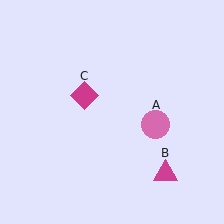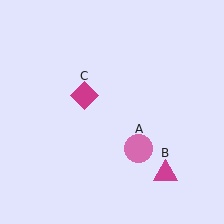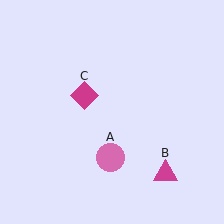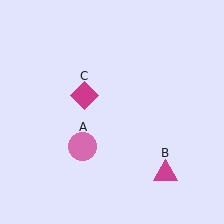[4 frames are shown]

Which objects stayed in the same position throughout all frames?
Magenta triangle (object B) and magenta diamond (object C) remained stationary.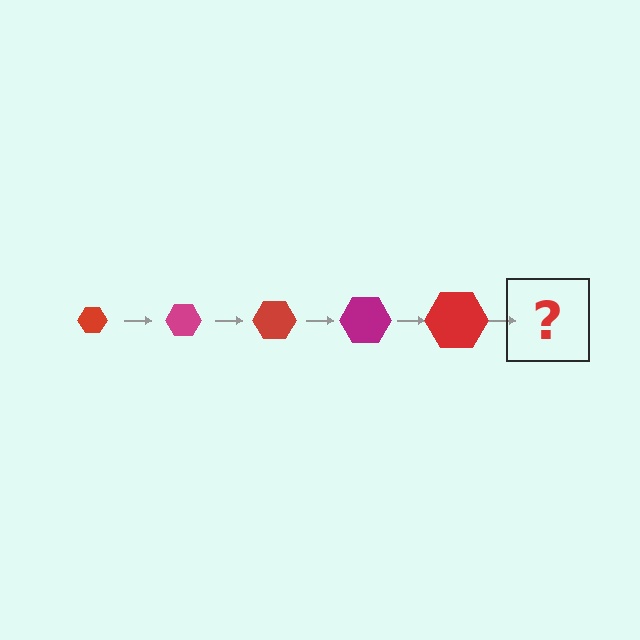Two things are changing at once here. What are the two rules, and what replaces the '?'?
The two rules are that the hexagon grows larger each step and the color cycles through red and magenta. The '?' should be a magenta hexagon, larger than the previous one.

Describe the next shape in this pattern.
It should be a magenta hexagon, larger than the previous one.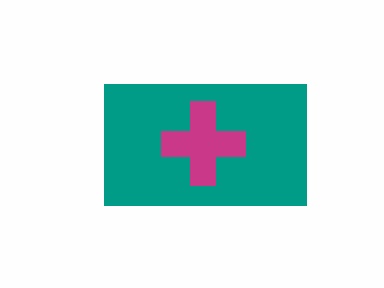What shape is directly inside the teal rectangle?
The magenta cross.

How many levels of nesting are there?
2.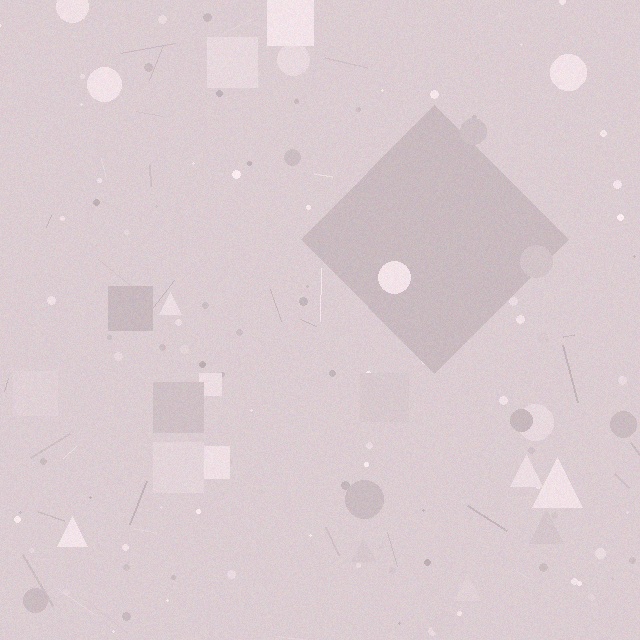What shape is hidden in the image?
A diamond is hidden in the image.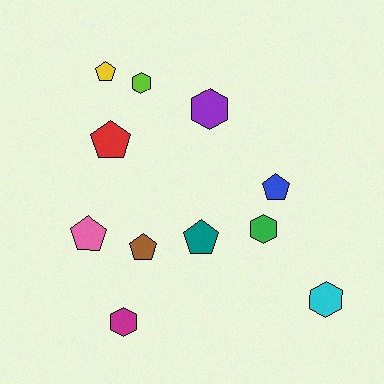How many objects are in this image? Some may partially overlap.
There are 11 objects.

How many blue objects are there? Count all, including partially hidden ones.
There is 1 blue object.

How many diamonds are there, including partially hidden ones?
There are no diamonds.